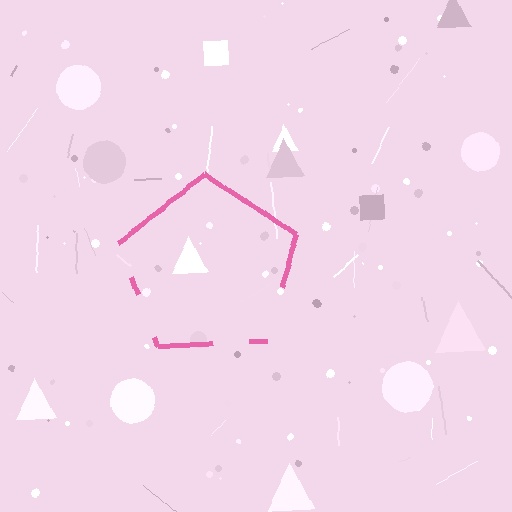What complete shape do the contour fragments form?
The contour fragments form a pentagon.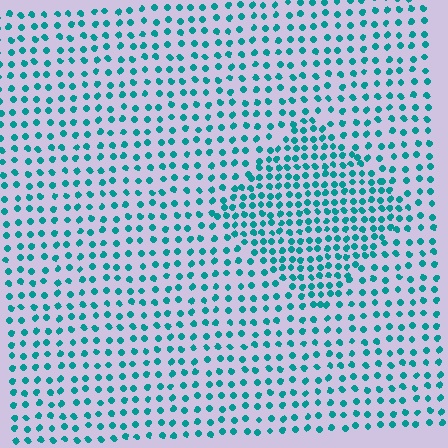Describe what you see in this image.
The image contains small teal elements arranged at two different densities. A diamond-shaped region is visible where the elements are more densely packed than the surrounding area.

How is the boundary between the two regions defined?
The boundary is defined by a change in element density (approximately 1.8x ratio). All elements are the same color, size, and shape.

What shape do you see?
I see a diamond.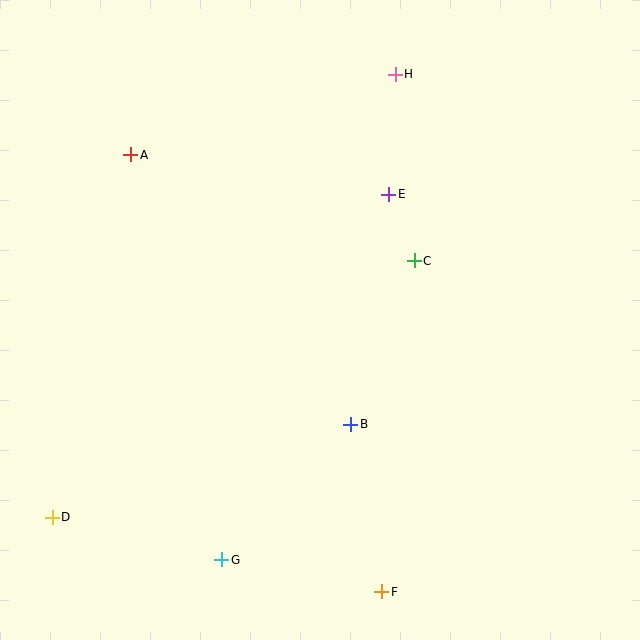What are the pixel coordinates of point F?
Point F is at (382, 592).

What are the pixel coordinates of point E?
Point E is at (389, 194).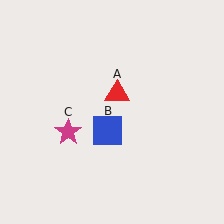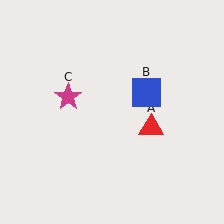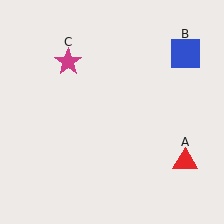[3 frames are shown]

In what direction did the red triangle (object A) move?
The red triangle (object A) moved down and to the right.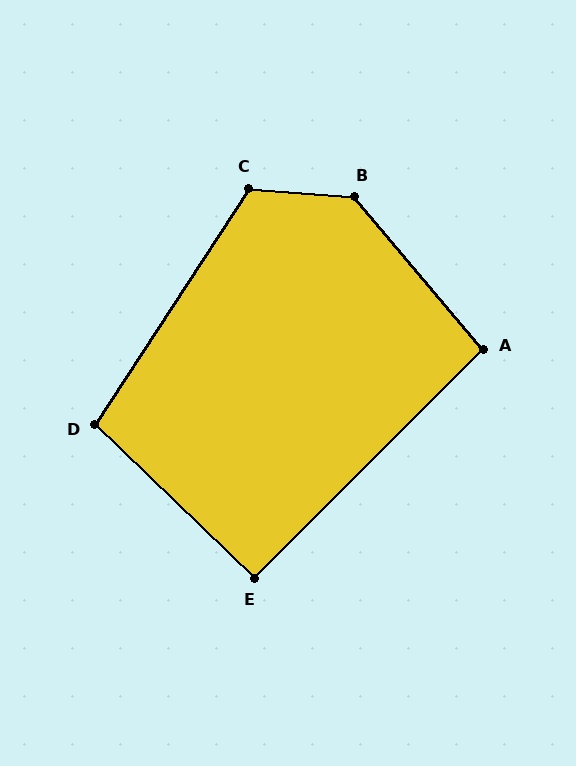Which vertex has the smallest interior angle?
E, at approximately 91 degrees.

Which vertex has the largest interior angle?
B, at approximately 134 degrees.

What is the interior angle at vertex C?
Approximately 119 degrees (obtuse).